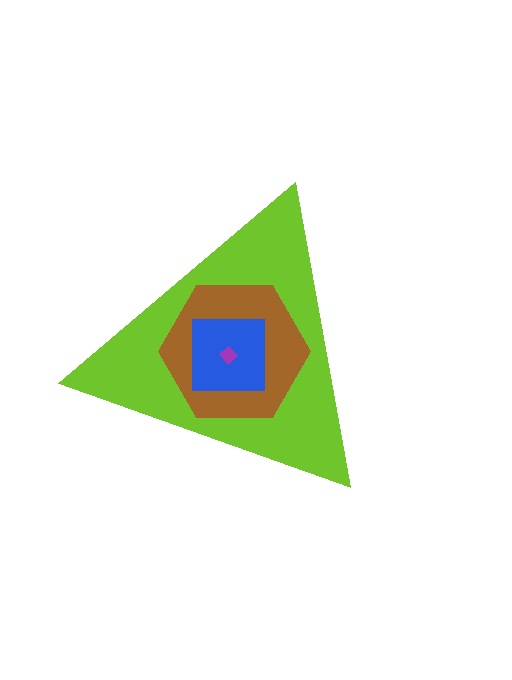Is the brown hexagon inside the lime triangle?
Yes.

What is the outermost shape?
The lime triangle.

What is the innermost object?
The purple diamond.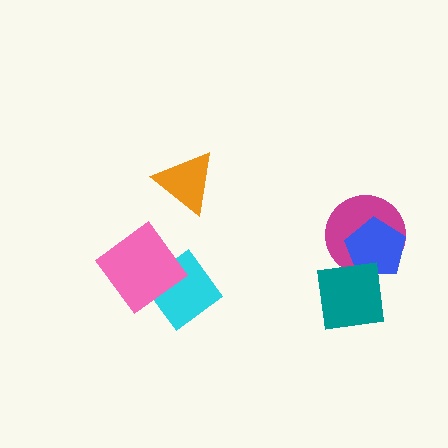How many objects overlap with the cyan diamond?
1 object overlaps with the cyan diamond.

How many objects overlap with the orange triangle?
0 objects overlap with the orange triangle.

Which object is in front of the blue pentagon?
The teal square is in front of the blue pentagon.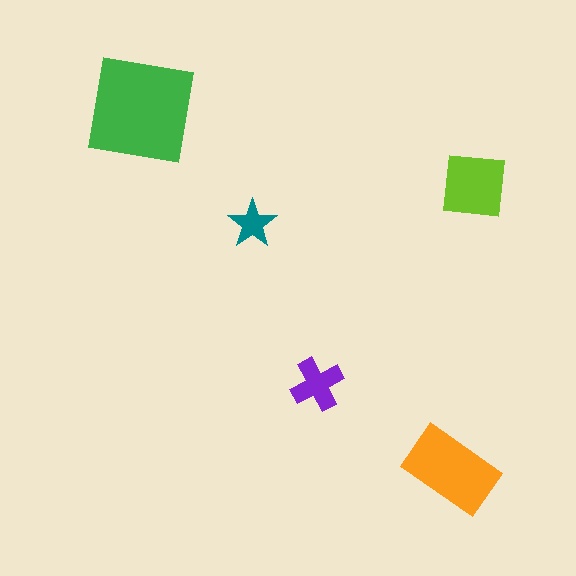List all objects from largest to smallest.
The green square, the orange rectangle, the lime square, the purple cross, the teal star.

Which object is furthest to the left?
The green square is leftmost.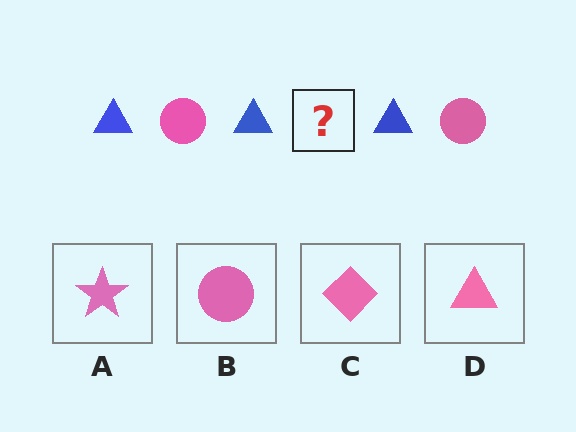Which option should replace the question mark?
Option B.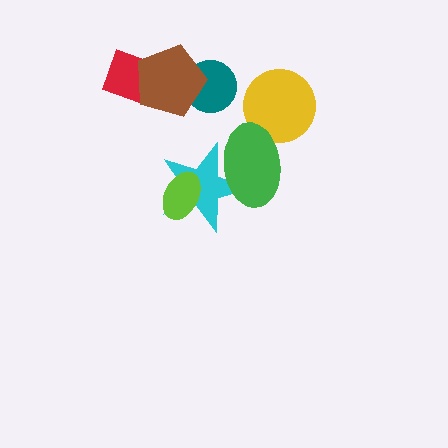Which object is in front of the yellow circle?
The green ellipse is in front of the yellow circle.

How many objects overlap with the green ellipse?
2 objects overlap with the green ellipse.